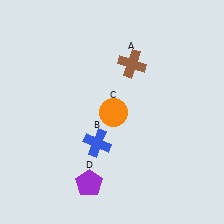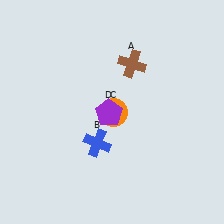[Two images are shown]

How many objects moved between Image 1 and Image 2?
1 object moved between the two images.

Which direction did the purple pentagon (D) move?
The purple pentagon (D) moved up.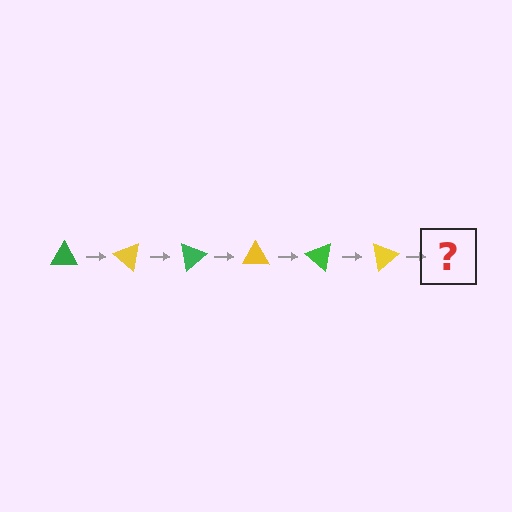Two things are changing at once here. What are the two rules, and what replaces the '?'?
The two rules are that it rotates 40 degrees each step and the color cycles through green and yellow. The '?' should be a green triangle, rotated 240 degrees from the start.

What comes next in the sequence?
The next element should be a green triangle, rotated 240 degrees from the start.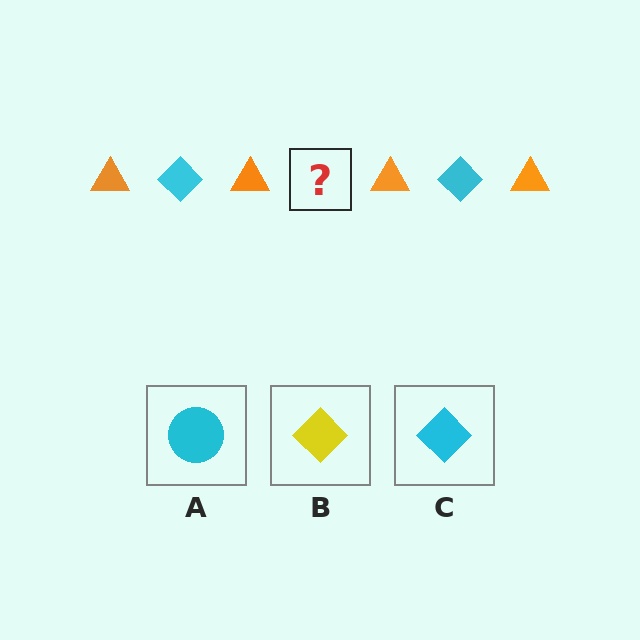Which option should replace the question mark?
Option C.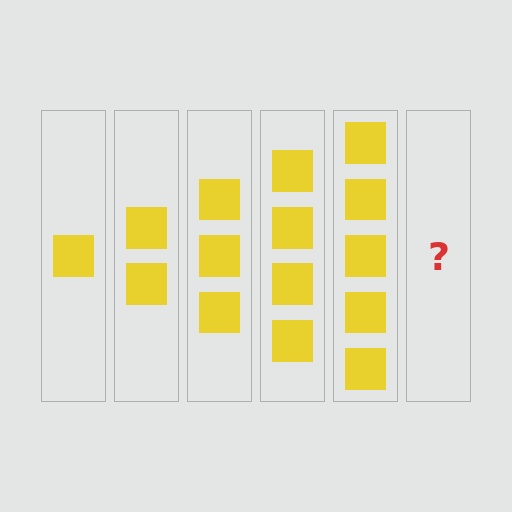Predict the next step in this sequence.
The next step is 6 squares.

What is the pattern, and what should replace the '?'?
The pattern is that each step adds one more square. The '?' should be 6 squares.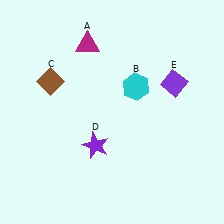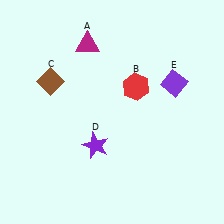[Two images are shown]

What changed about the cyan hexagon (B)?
In Image 1, B is cyan. In Image 2, it changed to red.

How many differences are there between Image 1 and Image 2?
There is 1 difference between the two images.